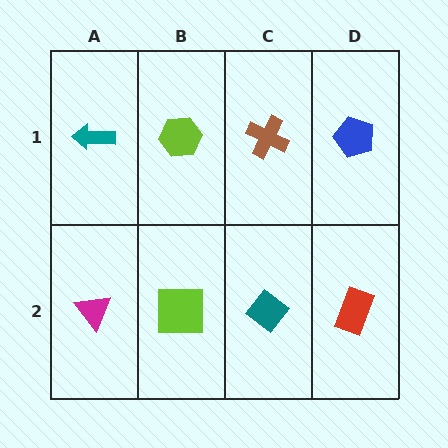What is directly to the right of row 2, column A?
A lime square.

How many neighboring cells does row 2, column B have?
3.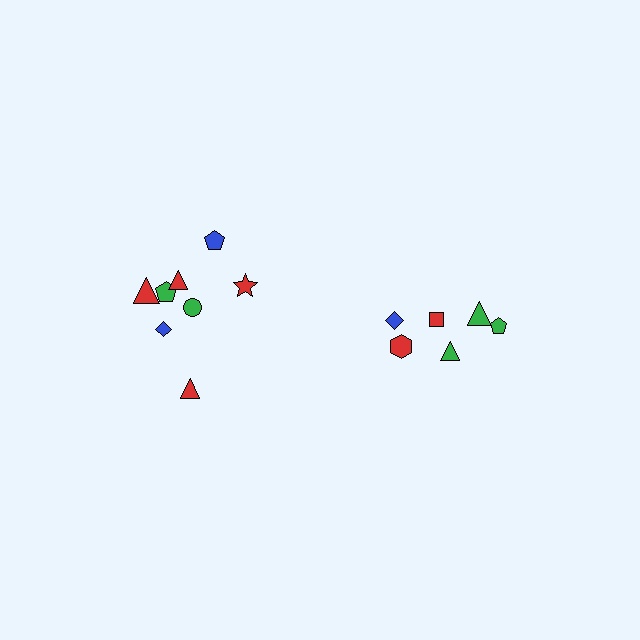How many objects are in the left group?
There are 8 objects.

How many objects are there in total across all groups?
There are 14 objects.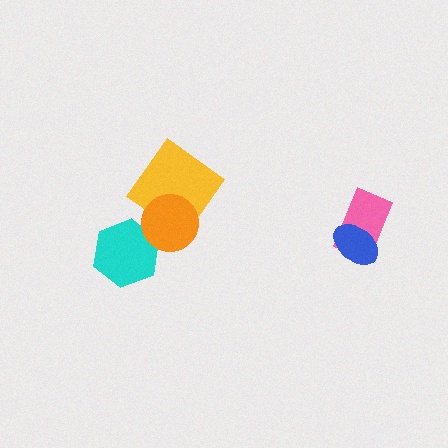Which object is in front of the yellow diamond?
The orange circle is in front of the yellow diamond.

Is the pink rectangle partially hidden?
Yes, it is partially covered by another shape.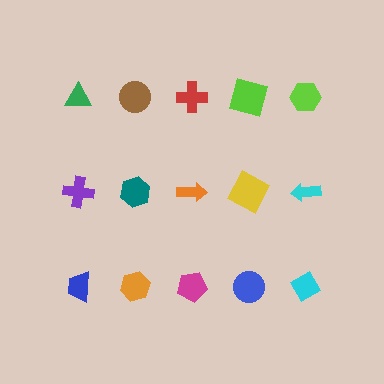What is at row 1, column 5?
A lime hexagon.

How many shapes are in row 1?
5 shapes.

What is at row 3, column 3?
A magenta pentagon.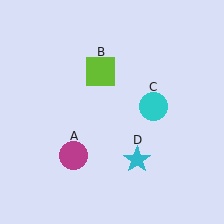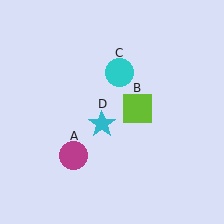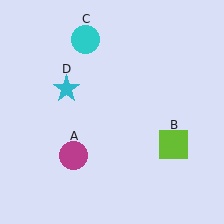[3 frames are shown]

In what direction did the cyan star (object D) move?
The cyan star (object D) moved up and to the left.